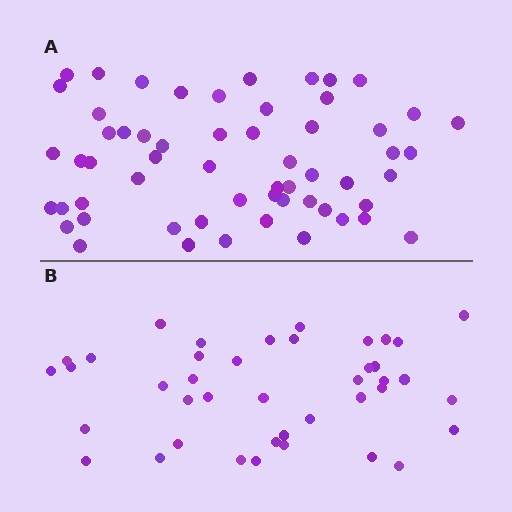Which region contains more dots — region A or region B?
Region A (the top region) has more dots.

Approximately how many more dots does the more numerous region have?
Region A has approximately 15 more dots than region B.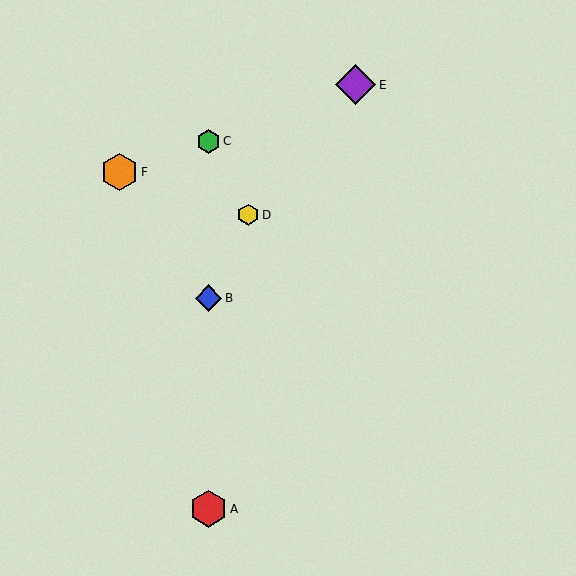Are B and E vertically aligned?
No, B is at x≈209 and E is at x≈356.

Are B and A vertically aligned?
Yes, both are at x≈209.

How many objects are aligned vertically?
3 objects (A, B, C) are aligned vertically.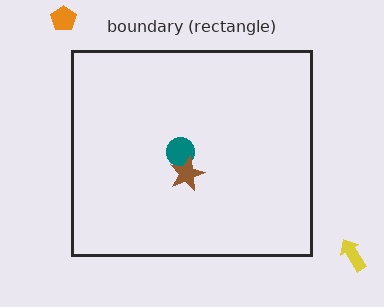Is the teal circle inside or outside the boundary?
Inside.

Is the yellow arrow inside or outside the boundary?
Outside.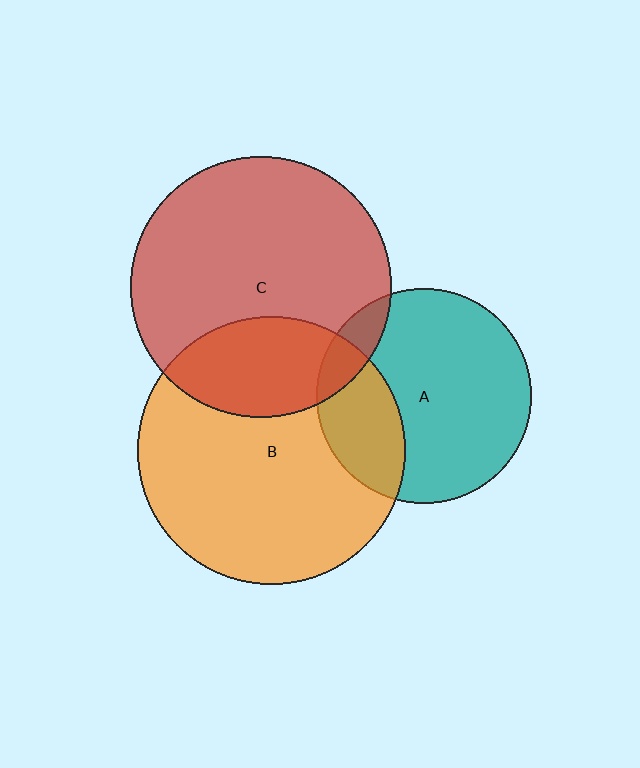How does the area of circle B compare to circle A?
Approximately 1.5 times.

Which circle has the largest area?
Circle B (orange).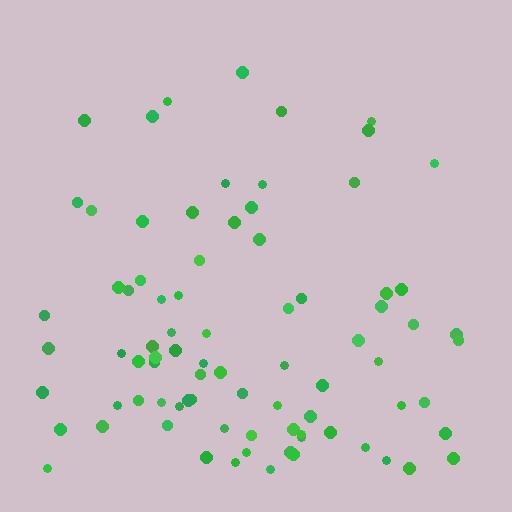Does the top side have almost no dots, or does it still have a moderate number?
Still a moderate number, just noticeably fewer than the bottom.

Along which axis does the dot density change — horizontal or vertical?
Vertical.